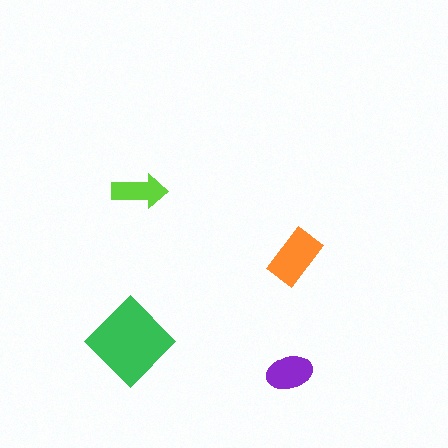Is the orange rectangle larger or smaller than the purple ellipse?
Larger.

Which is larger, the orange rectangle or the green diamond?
The green diamond.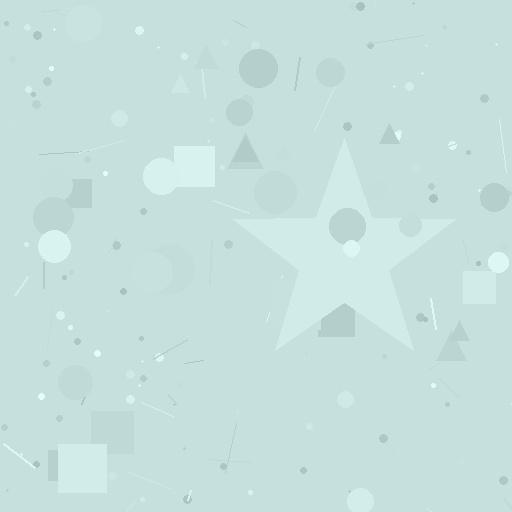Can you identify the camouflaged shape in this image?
The camouflaged shape is a star.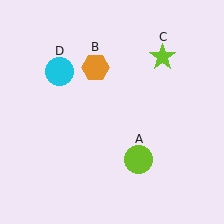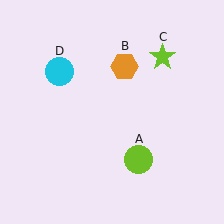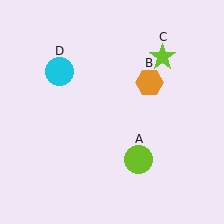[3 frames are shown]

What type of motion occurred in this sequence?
The orange hexagon (object B) rotated clockwise around the center of the scene.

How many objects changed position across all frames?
1 object changed position: orange hexagon (object B).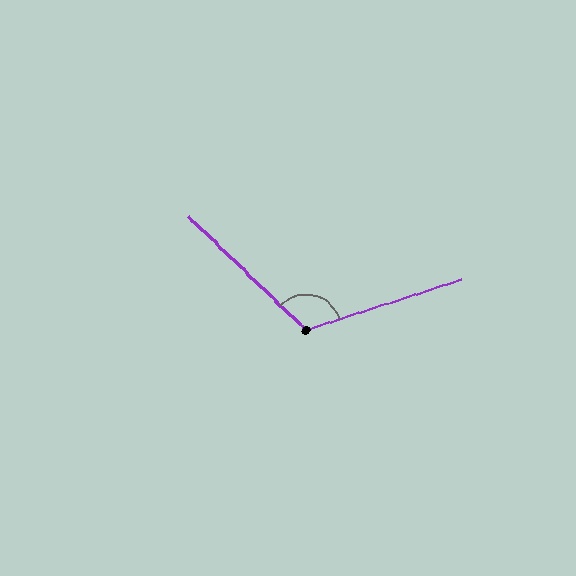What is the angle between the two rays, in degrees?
Approximately 118 degrees.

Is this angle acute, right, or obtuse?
It is obtuse.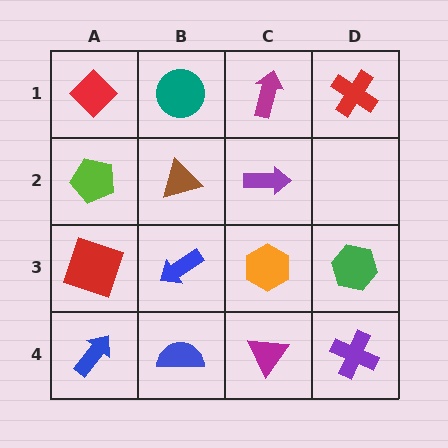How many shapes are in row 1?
4 shapes.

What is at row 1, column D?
A red cross.